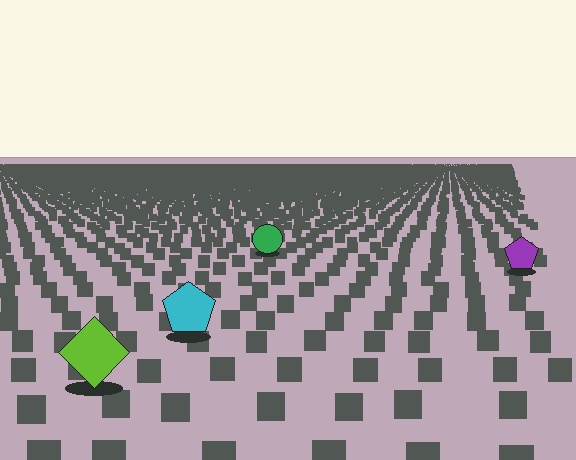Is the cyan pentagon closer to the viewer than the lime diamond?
No. The lime diamond is closer — you can tell from the texture gradient: the ground texture is coarser near it.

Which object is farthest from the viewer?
The green circle is farthest from the viewer. It appears smaller and the ground texture around it is denser.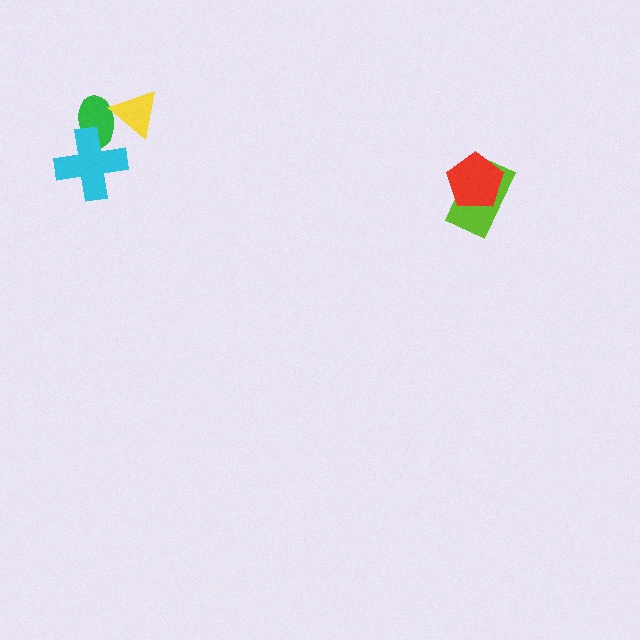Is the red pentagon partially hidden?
No, no other shape covers it.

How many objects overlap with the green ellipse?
2 objects overlap with the green ellipse.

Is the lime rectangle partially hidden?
Yes, it is partially covered by another shape.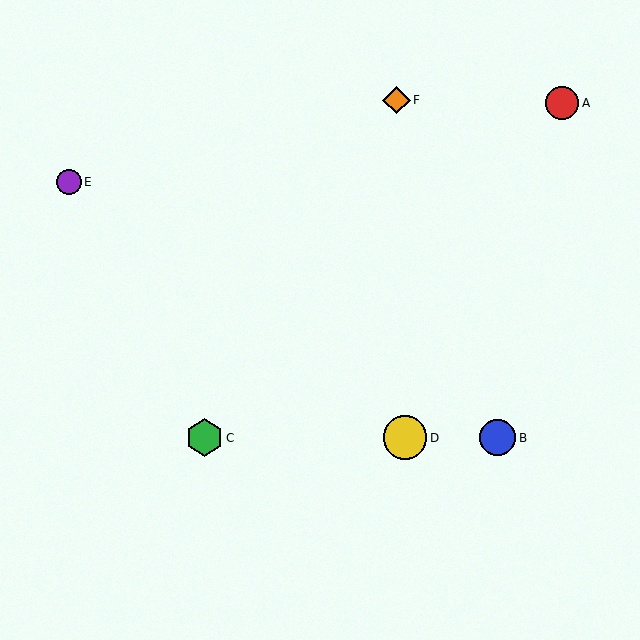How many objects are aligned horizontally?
3 objects (B, C, D) are aligned horizontally.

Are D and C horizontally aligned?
Yes, both are at y≈438.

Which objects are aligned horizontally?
Objects B, C, D are aligned horizontally.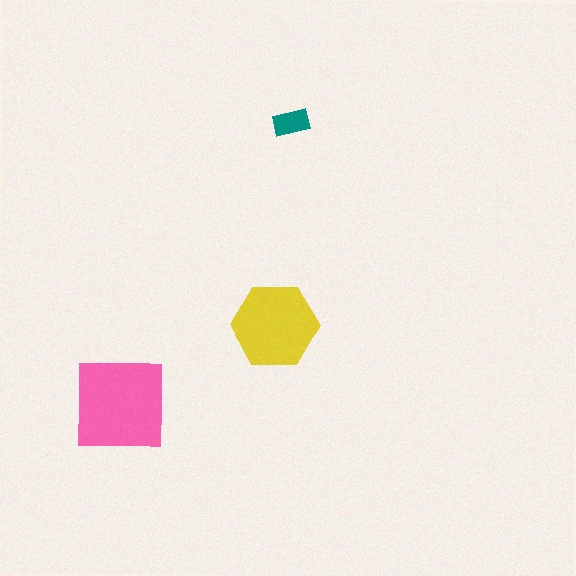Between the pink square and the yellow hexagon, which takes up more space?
The pink square.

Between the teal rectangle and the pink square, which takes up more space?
The pink square.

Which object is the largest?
The pink square.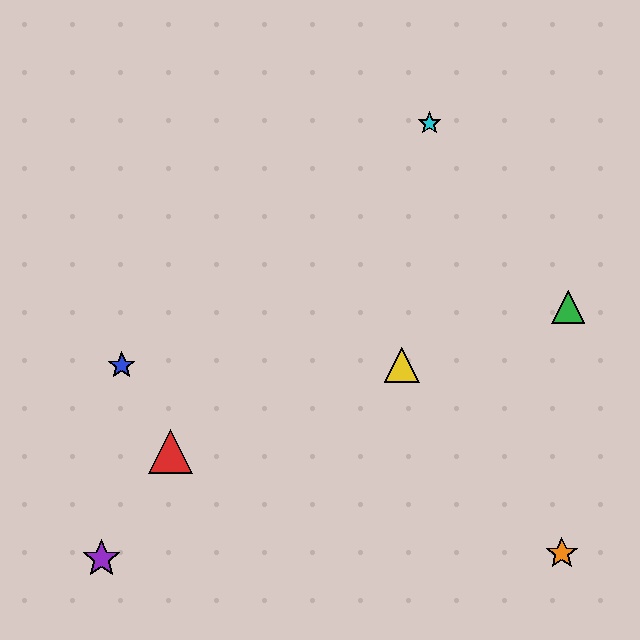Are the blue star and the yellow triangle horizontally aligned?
Yes, both are at y≈365.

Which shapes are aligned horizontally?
The blue star, the yellow triangle are aligned horizontally.